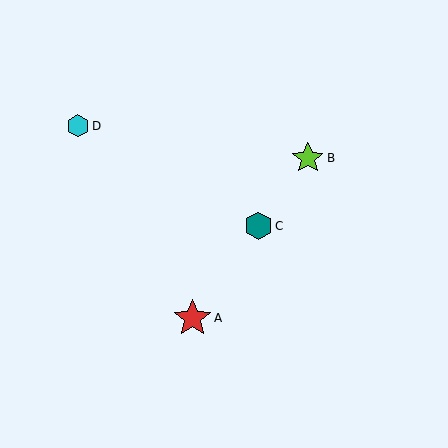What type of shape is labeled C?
Shape C is a teal hexagon.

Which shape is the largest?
The red star (labeled A) is the largest.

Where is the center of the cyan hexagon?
The center of the cyan hexagon is at (78, 126).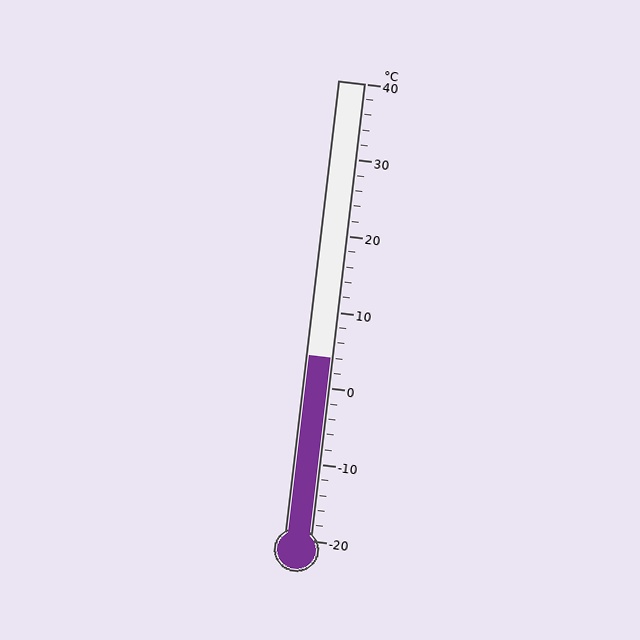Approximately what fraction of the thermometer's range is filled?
The thermometer is filled to approximately 40% of its range.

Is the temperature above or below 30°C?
The temperature is below 30°C.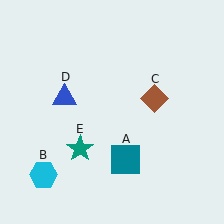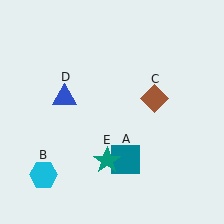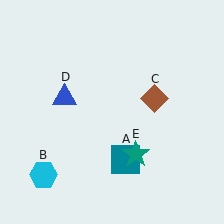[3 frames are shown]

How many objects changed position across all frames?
1 object changed position: teal star (object E).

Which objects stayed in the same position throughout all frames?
Teal square (object A) and cyan hexagon (object B) and brown diamond (object C) and blue triangle (object D) remained stationary.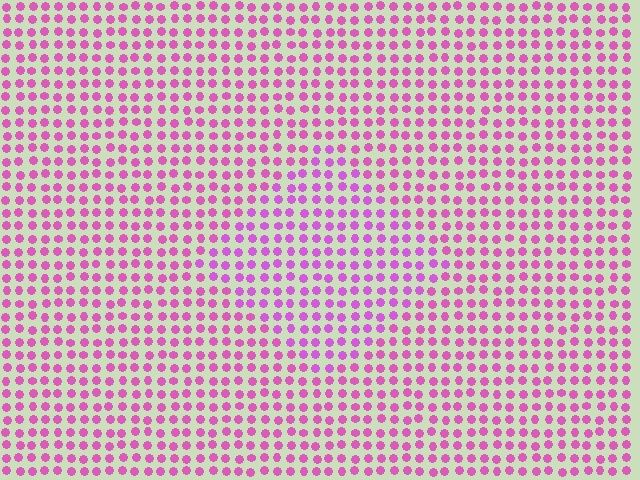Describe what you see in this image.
The image is filled with small pink elements in a uniform arrangement. A diamond-shaped region is visible where the elements are tinted to a slightly different hue, forming a subtle color boundary.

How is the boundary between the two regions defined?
The boundary is defined purely by a slight shift in hue (about 19 degrees). Spacing, size, and orientation are identical on both sides.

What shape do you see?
I see a diamond.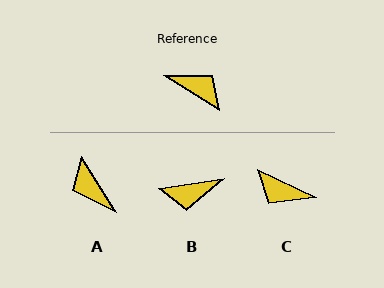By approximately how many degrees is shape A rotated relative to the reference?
Approximately 154 degrees counter-clockwise.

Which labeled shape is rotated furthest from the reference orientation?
C, about 174 degrees away.